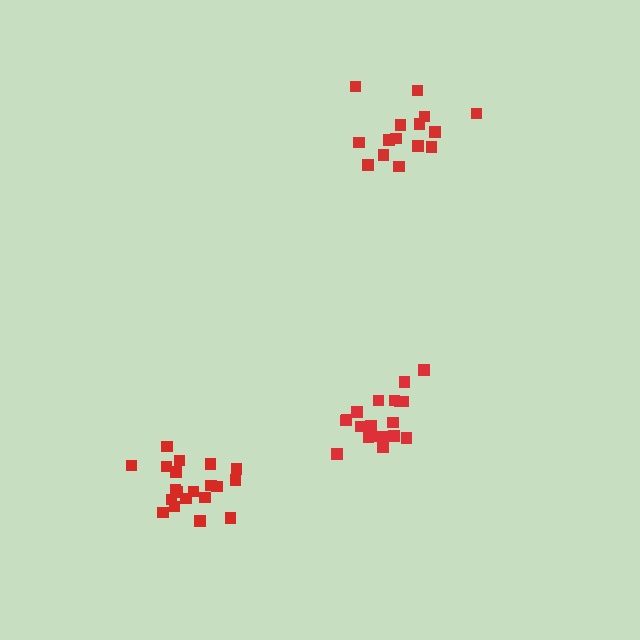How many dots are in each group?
Group 1: 15 dots, Group 2: 19 dots, Group 3: 20 dots (54 total).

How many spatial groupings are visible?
There are 3 spatial groupings.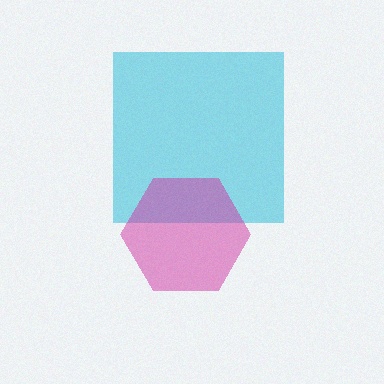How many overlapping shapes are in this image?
There are 2 overlapping shapes in the image.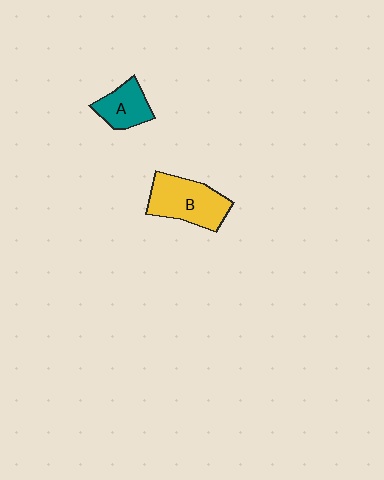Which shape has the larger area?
Shape B (yellow).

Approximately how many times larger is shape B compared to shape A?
Approximately 1.6 times.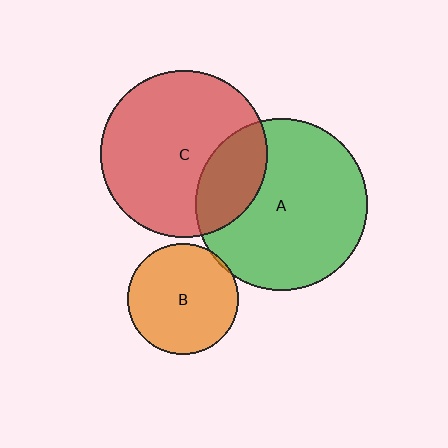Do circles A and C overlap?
Yes.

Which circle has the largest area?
Circle A (green).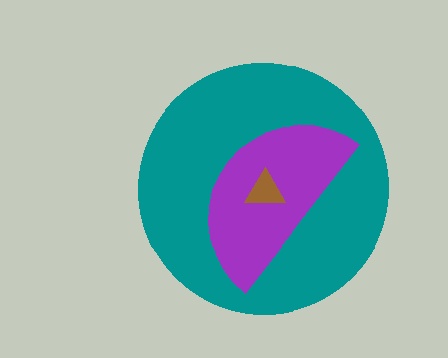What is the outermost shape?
The teal circle.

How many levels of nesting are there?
3.